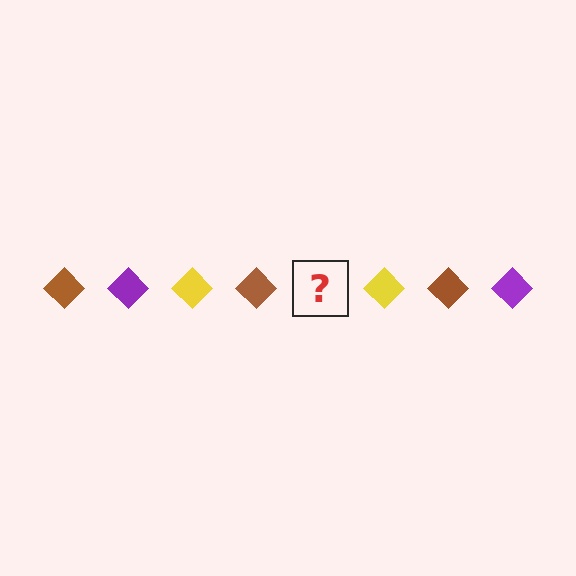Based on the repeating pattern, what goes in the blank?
The blank should be a purple diamond.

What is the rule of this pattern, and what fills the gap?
The rule is that the pattern cycles through brown, purple, yellow diamonds. The gap should be filled with a purple diamond.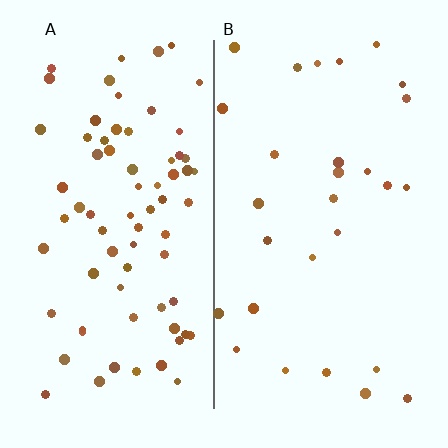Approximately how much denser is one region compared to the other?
Approximately 2.6× — region A over region B.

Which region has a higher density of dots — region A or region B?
A (the left).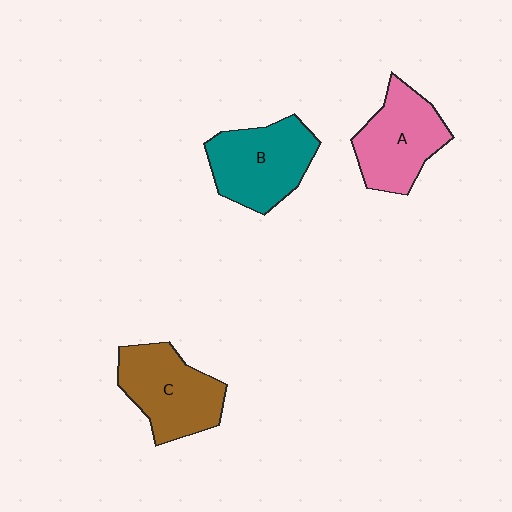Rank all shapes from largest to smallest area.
From largest to smallest: B (teal), C (brown), A (pink).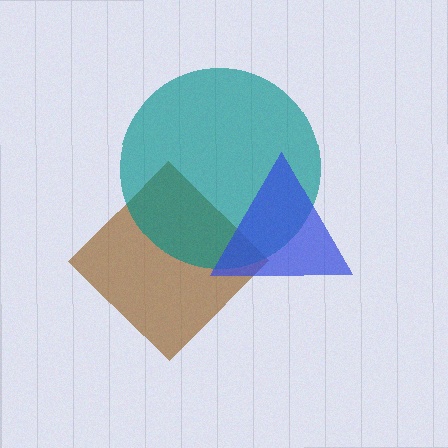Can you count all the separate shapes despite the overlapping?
Yes, there are 3 separate shapes.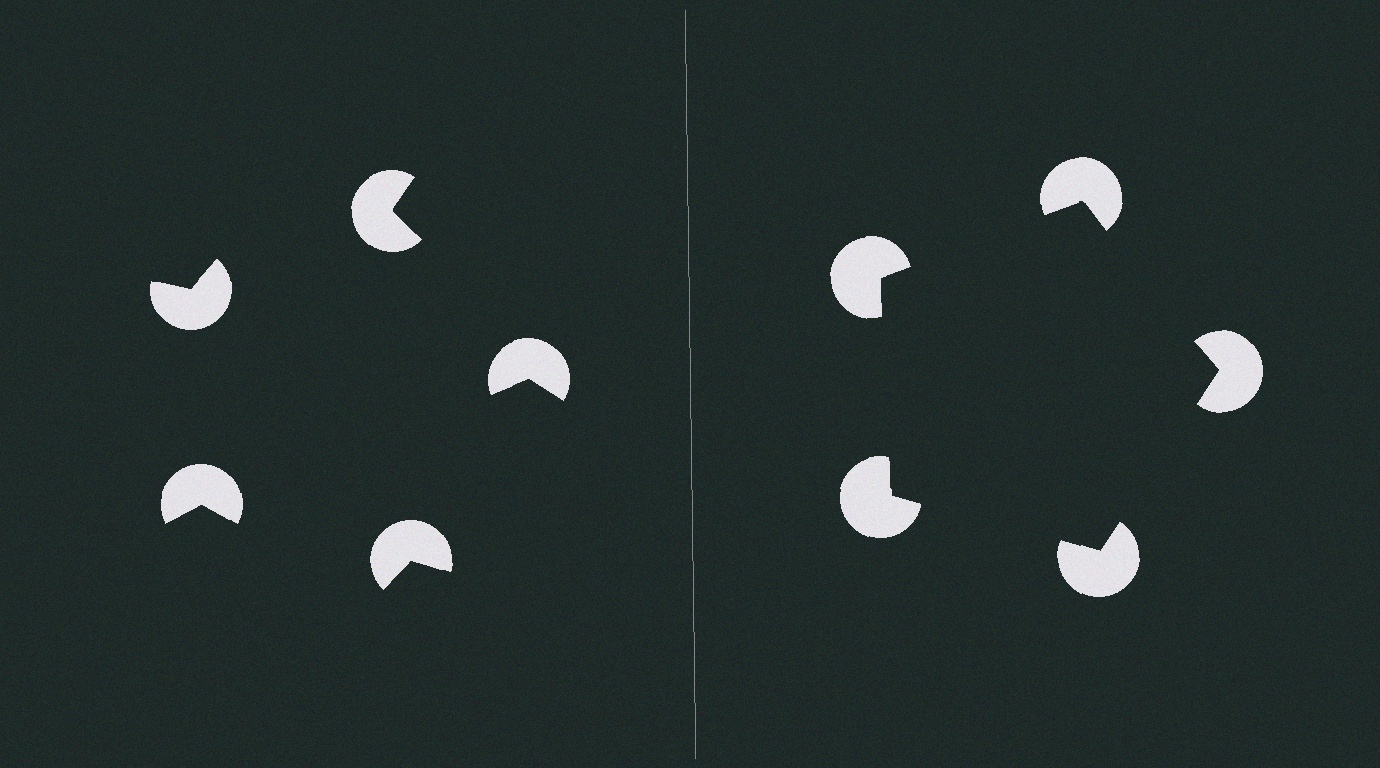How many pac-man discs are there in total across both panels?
10 — 5 on each side.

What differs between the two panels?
The pac-man discs are positioned identically on both sides; only the wedge orientations differ. On the right they align to a pentagon; on the left they are misaligned.